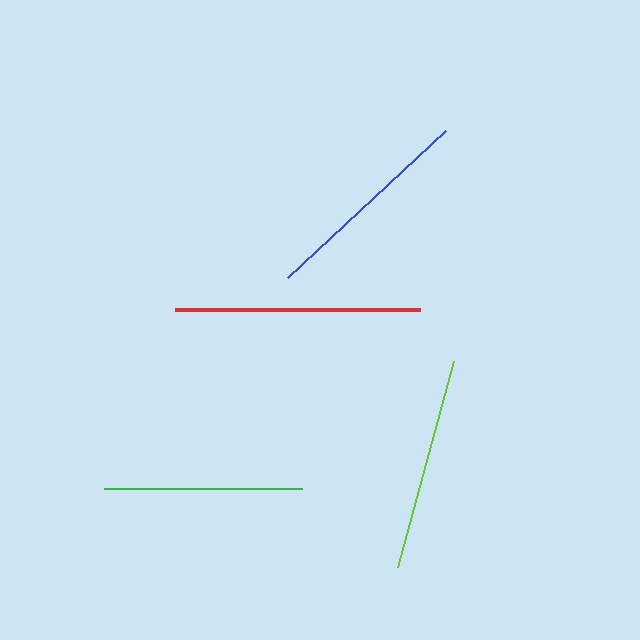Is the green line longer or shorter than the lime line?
The lime line is longer than the green line.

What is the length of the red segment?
The red segment is approximately 245 pixels long.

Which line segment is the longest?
The red line is the longest at approximately 245 pixels.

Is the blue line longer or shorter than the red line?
The red line is longer than the blue line.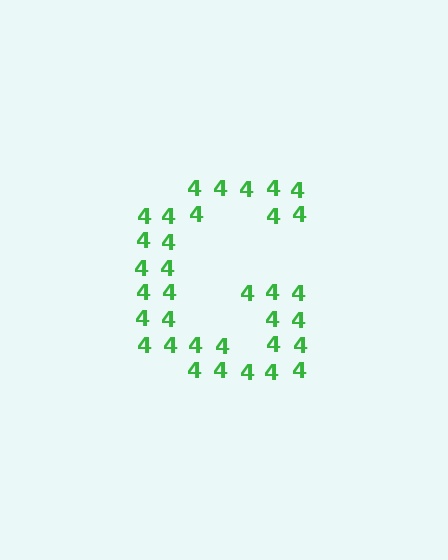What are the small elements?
The small elements are digit 4's.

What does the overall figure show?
The overall figure shows the letter G.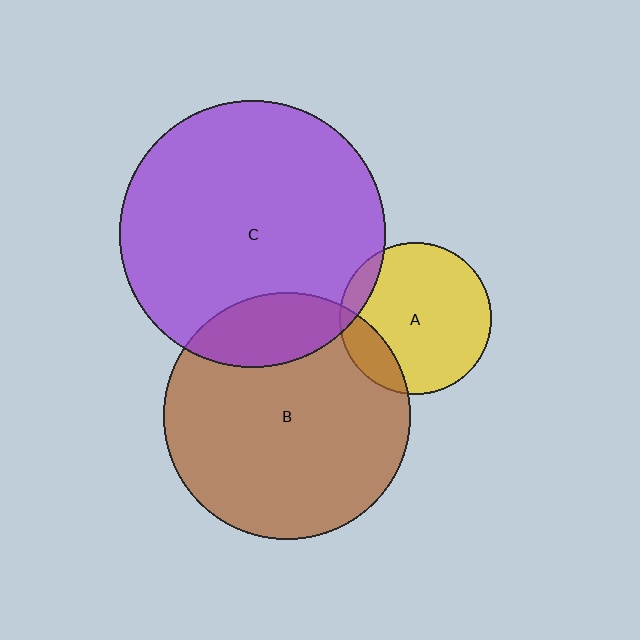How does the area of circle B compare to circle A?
Approximately 2.6 times.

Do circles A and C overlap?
Yes.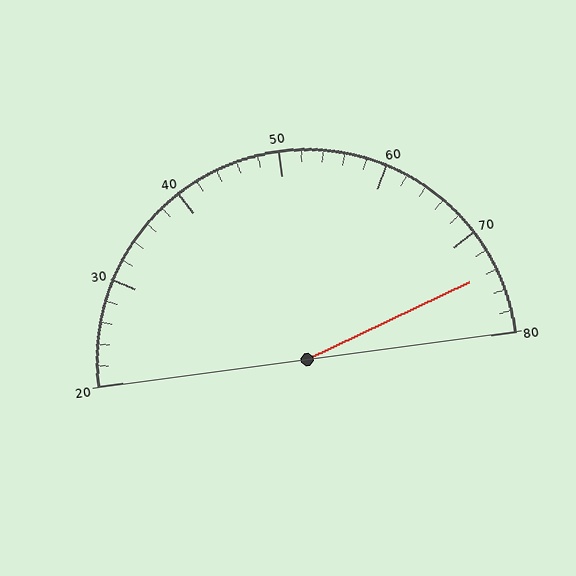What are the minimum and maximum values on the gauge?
The gauge ranges from 20 to 80.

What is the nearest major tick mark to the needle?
The nearest major tick mark is 70.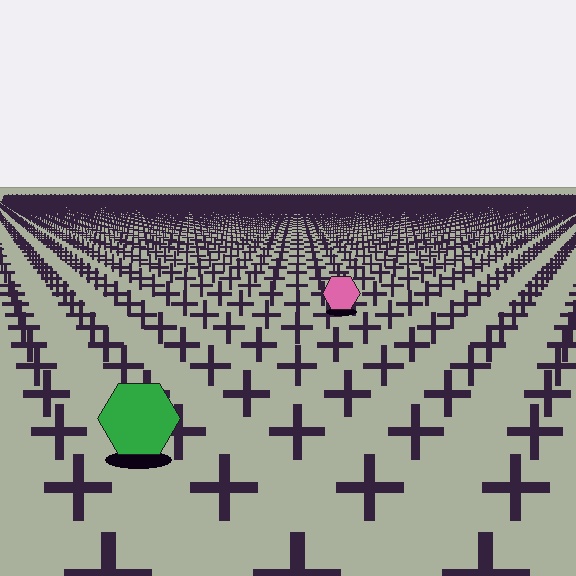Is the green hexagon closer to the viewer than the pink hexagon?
Yes. The green hexagon is closer — you can tell from the texture gradient: the ground texture is coarser near it.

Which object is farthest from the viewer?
The pink hexagon is farthest from the viewer. It appears smaller and the ground texture around it is denser.